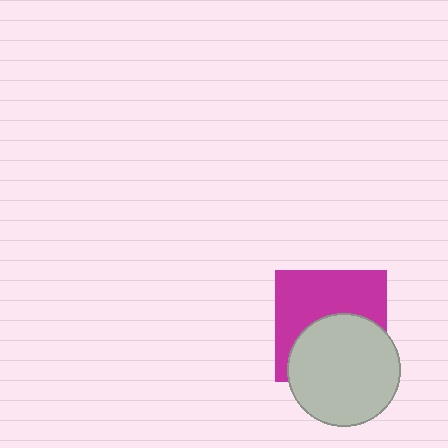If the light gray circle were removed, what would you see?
You would see the complete magenta square.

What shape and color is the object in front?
The object in front is a light gray circle.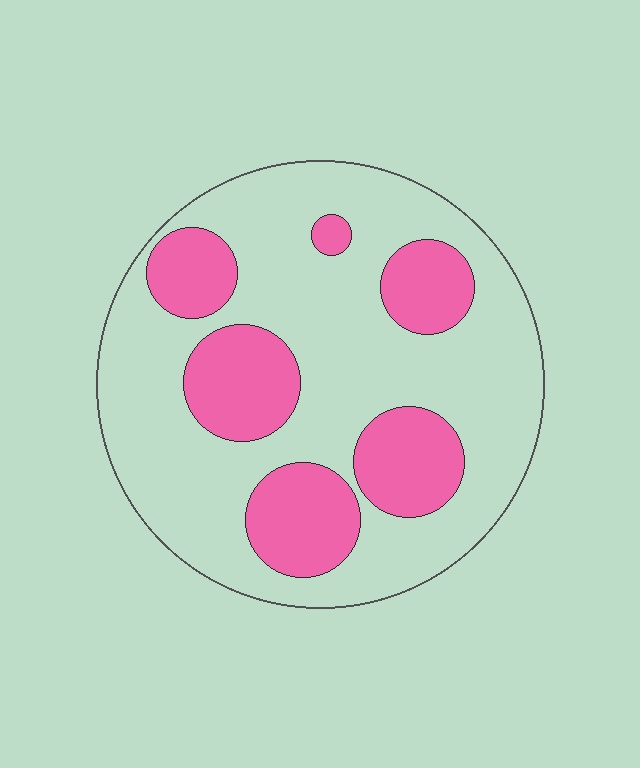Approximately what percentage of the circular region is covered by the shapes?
Approximately 30%.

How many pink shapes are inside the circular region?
6.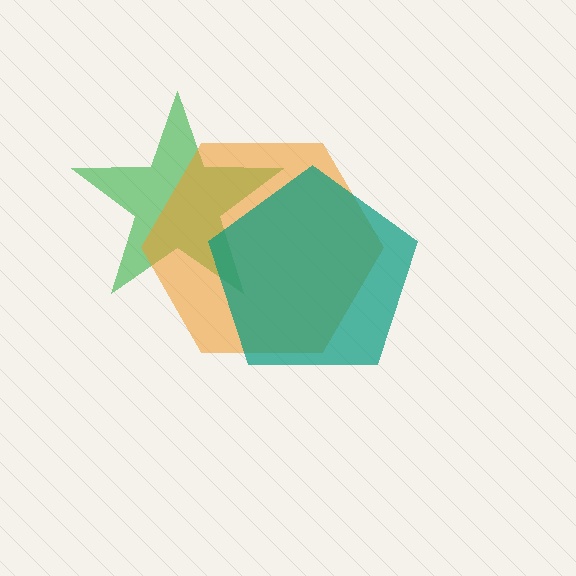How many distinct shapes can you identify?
There are 3 distinct shapes: a green star, an orange hexagon, a teal pentagon.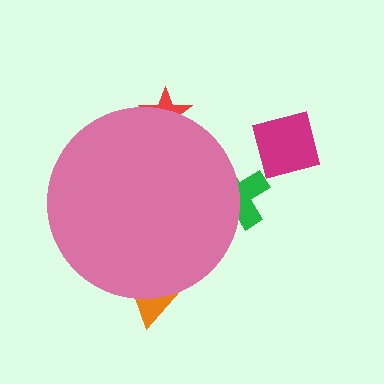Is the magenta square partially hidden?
No, the magenta square is fully visible.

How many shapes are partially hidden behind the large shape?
3 shapes are partially hidden.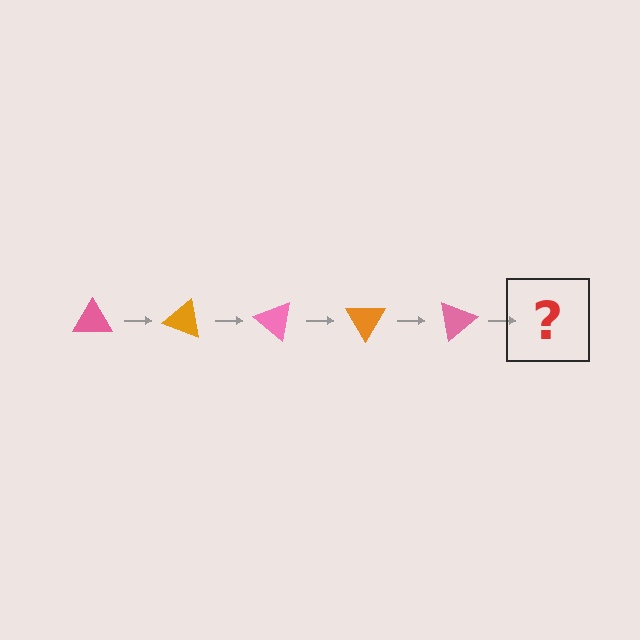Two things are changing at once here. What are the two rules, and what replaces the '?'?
The two rules are that it rotates 20 degrees each step and the color cycles through pink and orange. The '?' should be an orange triangle, rotated 100 degrees from the start.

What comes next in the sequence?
The next element should be an orange triangle, rotated 100 degrees from the start.